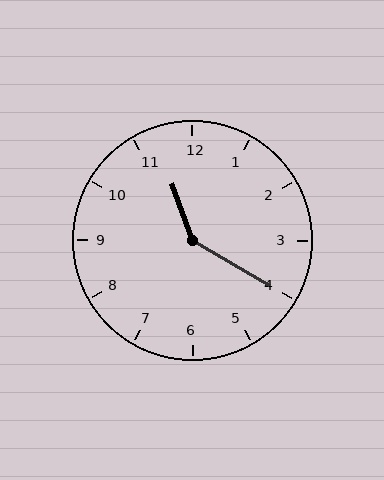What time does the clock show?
11:20.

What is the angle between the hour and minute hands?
Approximately 140 degrees.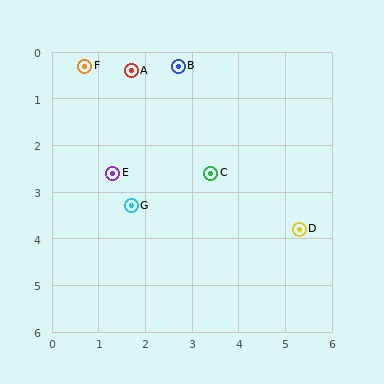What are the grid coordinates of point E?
Point E is at approximately (1.3, 2.6).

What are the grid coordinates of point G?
Point G is at approximately (1.7, 3.3).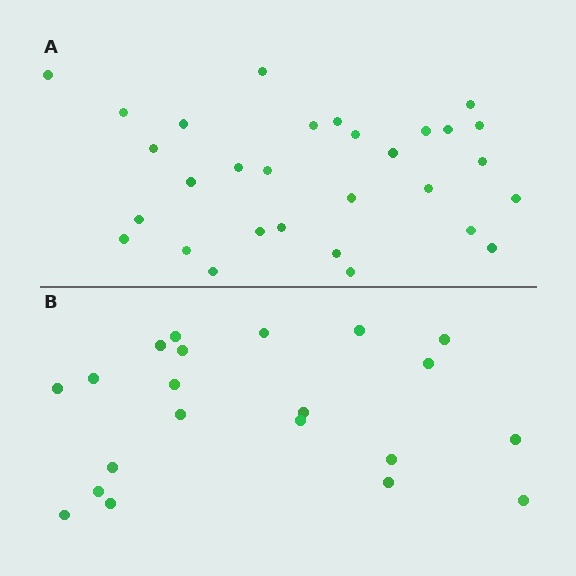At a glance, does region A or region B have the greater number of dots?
Region A (the top region) has more dots.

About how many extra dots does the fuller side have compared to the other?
Region A has roughly 8 or so more dots than region B.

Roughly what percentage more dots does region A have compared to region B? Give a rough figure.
About 45% more.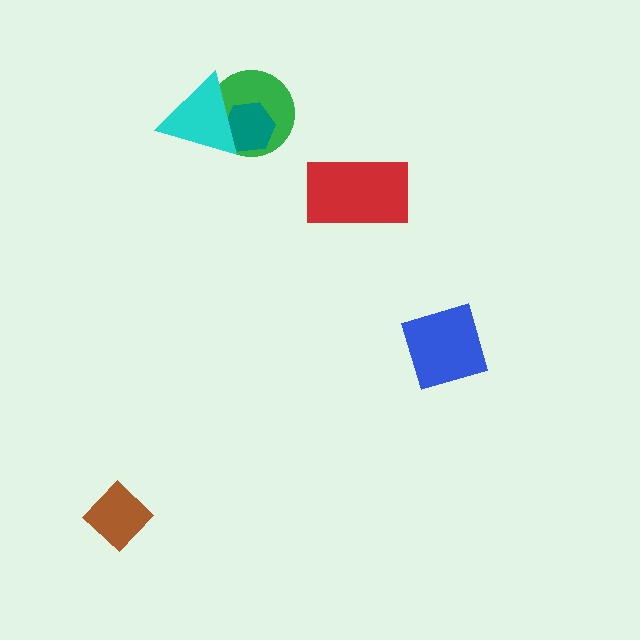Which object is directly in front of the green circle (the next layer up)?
The teal hexagon is directly in front of the green circle.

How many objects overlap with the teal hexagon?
2 objects overlap with the teal hexagon.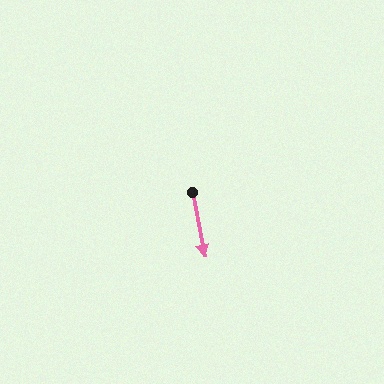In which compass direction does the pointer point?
South.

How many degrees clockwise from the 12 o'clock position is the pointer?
Approximately 169 degrees.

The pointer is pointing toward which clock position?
Roughly 6 o'clock.